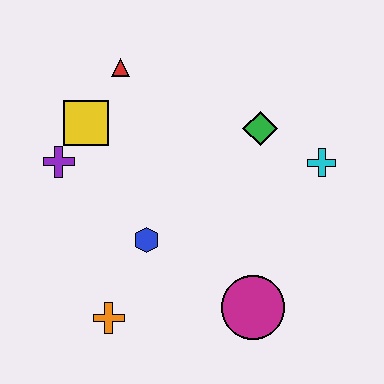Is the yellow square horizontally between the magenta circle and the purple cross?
Yes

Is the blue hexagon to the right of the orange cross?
Yes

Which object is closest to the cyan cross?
The green diamond is closest to the cyan cross.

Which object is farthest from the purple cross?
The cyan cross is farthest from the purple cross.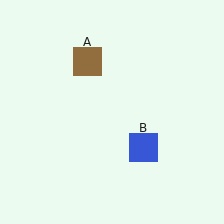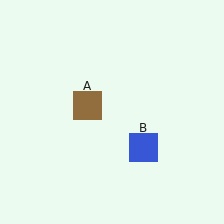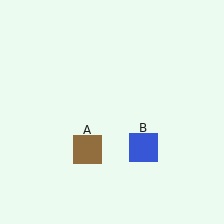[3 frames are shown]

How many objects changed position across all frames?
1 object changed position: brown square (object A).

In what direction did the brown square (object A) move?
The brown square (object A) moved down.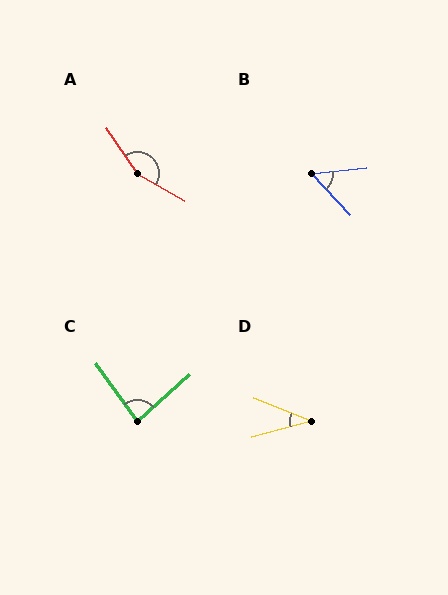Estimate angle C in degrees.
Approximately 84 degrees.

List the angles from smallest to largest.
D (38°), B (52°), C (84°), A (154°).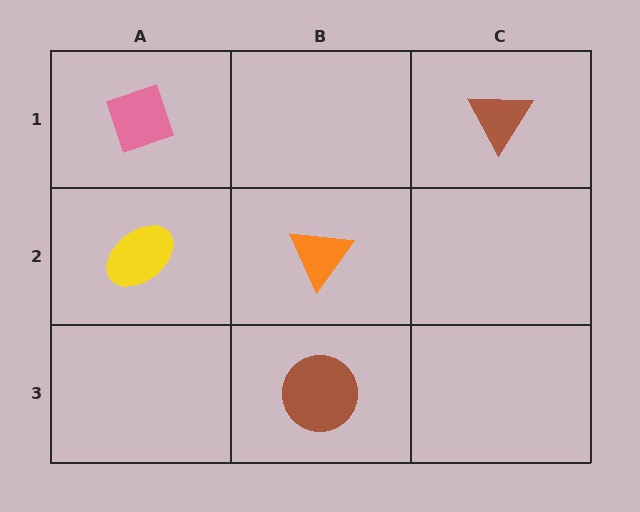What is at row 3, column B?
A brown circle.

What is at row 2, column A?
A yellow ellipse.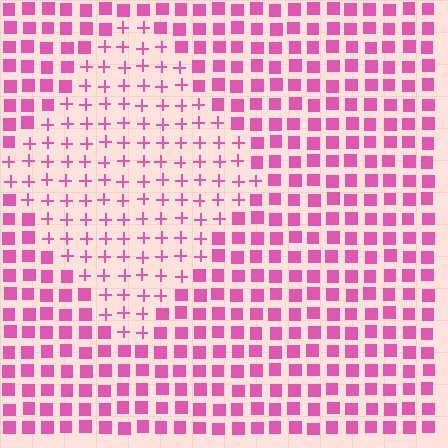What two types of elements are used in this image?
The image uses plus signs inside the diamond region and squares outside it.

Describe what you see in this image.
The image is filled with small pink elements arranged in a uniform grid. A diamond-shaped region contains plus signs, while the surrounding area contains squares. The boundary is defined purely by the change in element shape.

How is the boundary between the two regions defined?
The boundary is defined by a change in element shape: plus signs inside vs. squares outside. All elements share the same color and spacing.